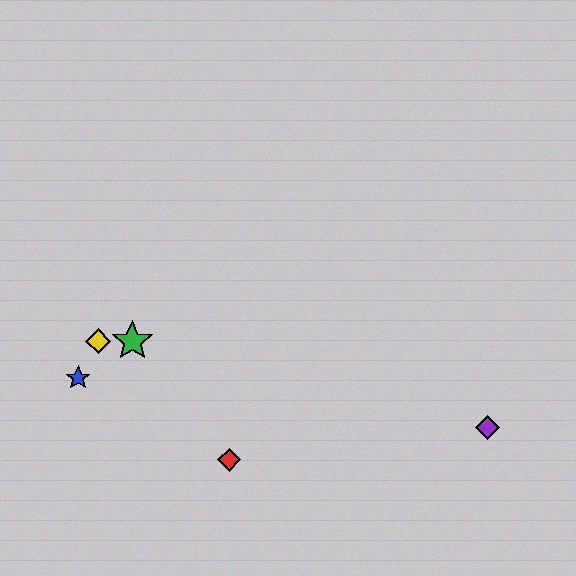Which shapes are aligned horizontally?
The green star, the yellow diamond are aligned horizontally.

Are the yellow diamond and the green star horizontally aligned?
Yes, both are at y≈341.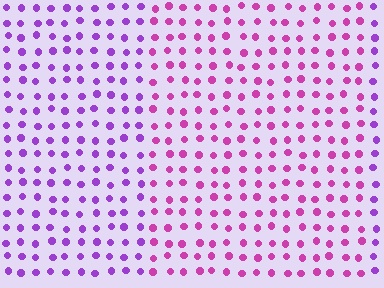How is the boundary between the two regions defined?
The boundary is defined purely by a slight shift in hue (about 34 degrees). Spacing, size, and orientation are identical on both sides.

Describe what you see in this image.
The image is filled with small purple elements in a uniform arrangement. A rectangle-shaped region is visible where the elements are tinted to a slightly different hue, forming a subtle color boundary.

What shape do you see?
I see a rectangle.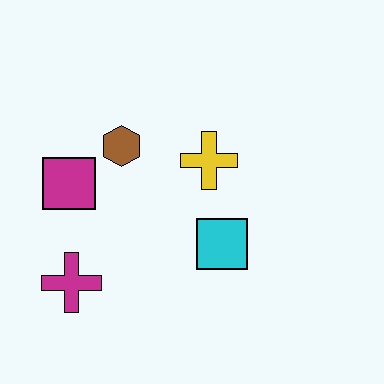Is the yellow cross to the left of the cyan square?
Yes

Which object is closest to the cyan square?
The yellow cross is closest to the cyan square.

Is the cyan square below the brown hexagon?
Yes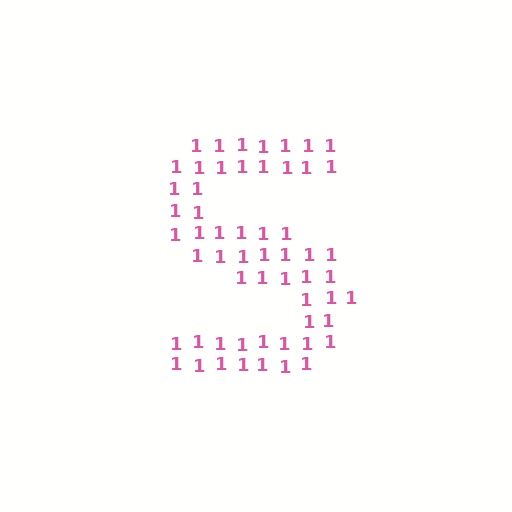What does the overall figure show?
The overall figure shows the letter S.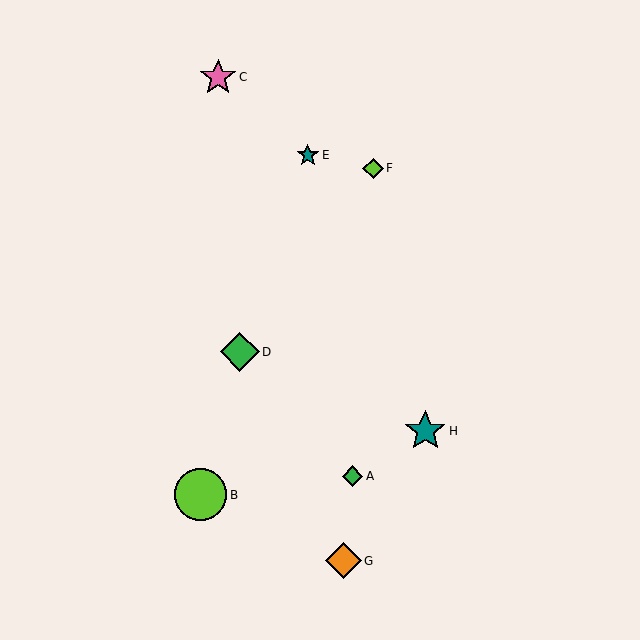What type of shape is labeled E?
Shape E is a teal star.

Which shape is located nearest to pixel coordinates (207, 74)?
The pink star (labeled C) at (218, 77) is nearest to that location.